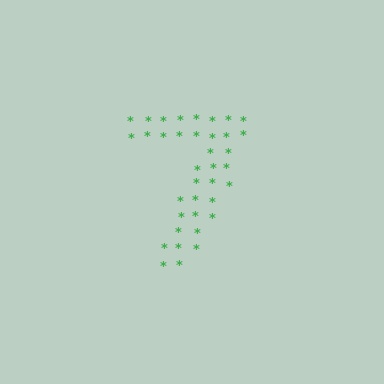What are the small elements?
The small elements are asterisks.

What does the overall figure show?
The overall figure shows the digit 7.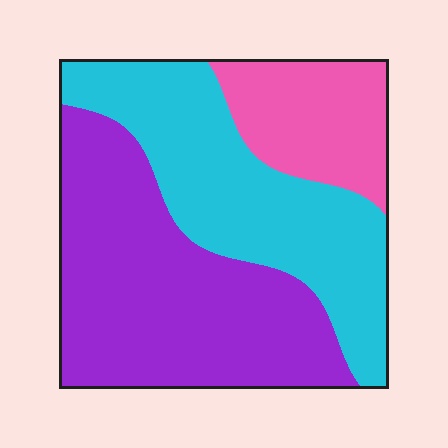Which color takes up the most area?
Purple, at roughly 45%.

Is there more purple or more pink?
Purple.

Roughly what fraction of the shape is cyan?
Cyan covers 37% of the shape.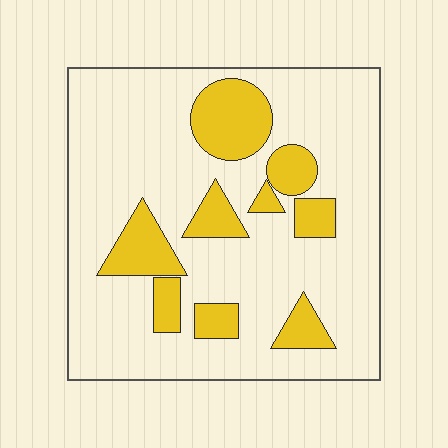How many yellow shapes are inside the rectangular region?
9.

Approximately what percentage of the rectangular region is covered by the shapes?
Approximately 20%.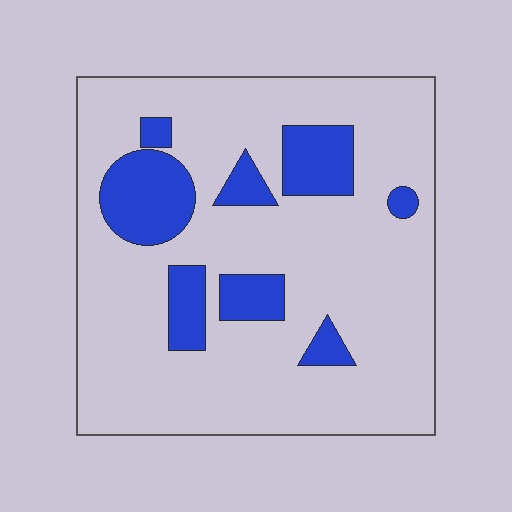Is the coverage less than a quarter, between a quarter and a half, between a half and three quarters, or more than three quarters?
Less than a quarter.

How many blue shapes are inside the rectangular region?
8.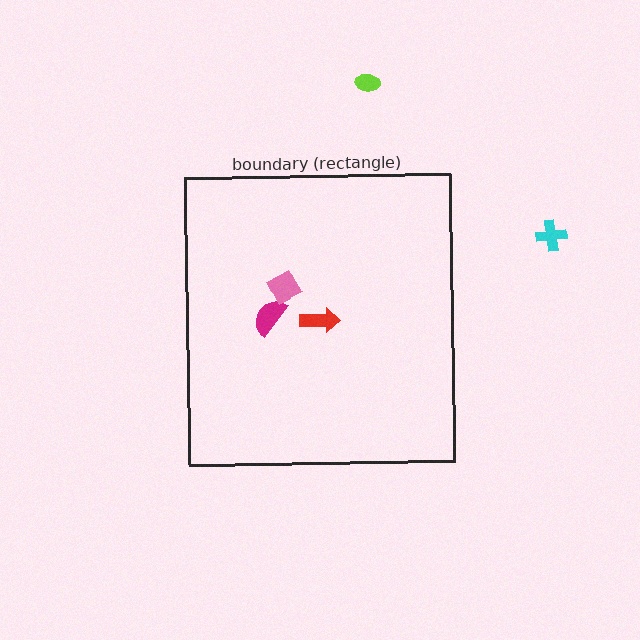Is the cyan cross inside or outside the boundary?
Outside.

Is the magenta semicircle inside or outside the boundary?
Inside.